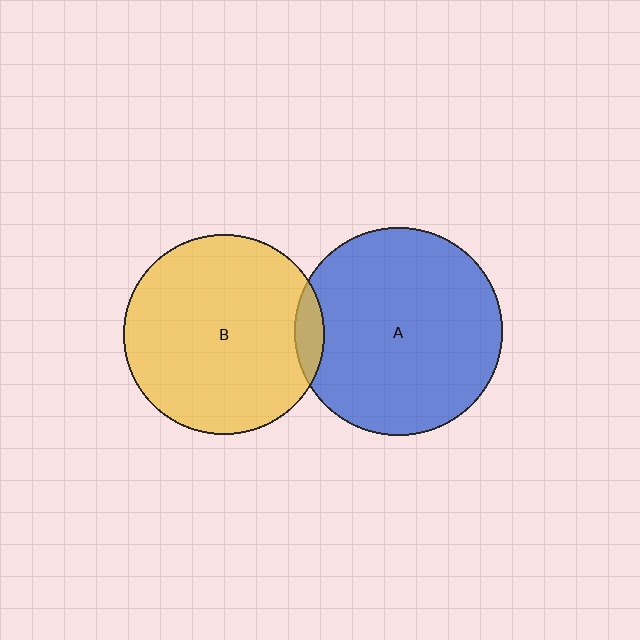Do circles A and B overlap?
Yes.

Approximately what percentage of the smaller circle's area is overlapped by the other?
Approximately 5%.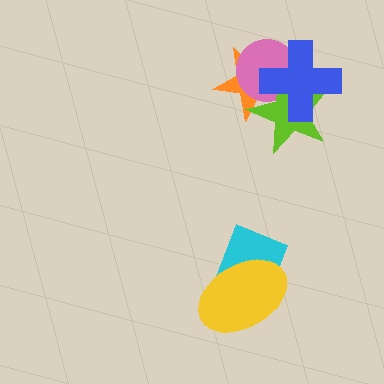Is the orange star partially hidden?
Yes, it is partially covered by another shape.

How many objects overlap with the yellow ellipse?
1 object overlaps with the yellow ellipse.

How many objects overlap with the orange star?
3 objects overlap with the orange star.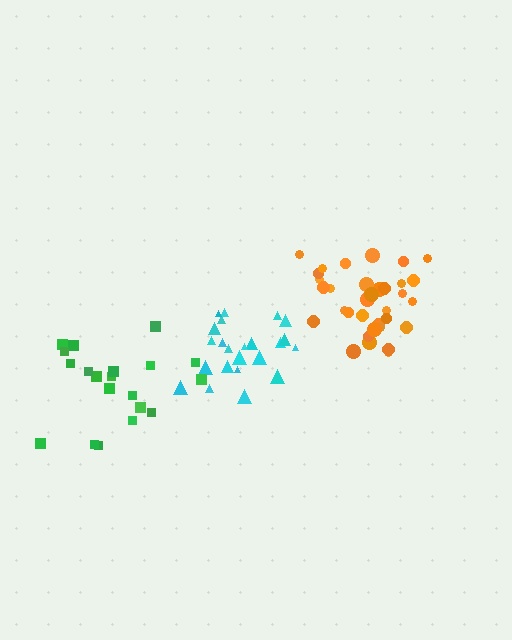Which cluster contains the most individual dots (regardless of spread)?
Orange (34).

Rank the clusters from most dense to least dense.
orange, cyan, green.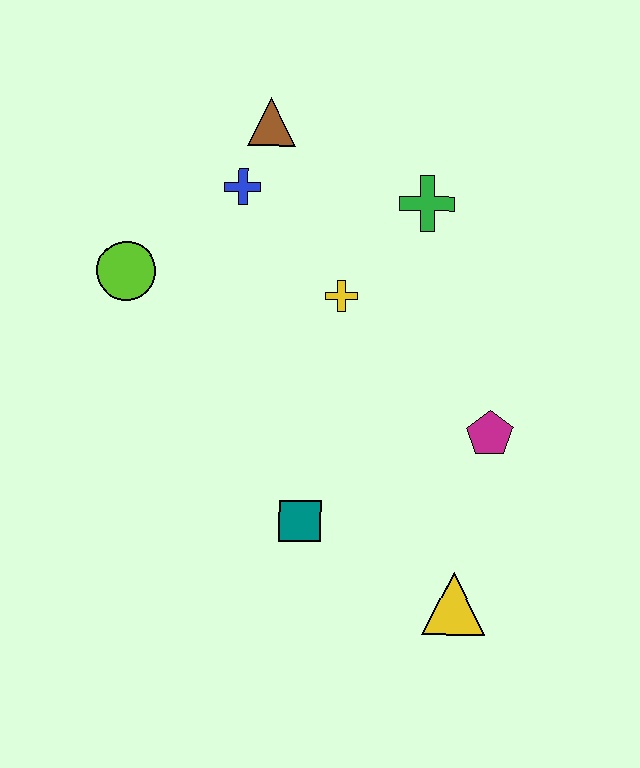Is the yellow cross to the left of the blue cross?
No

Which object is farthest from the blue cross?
The yellow triangle is farthest from the blue cross.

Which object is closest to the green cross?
The yellow cross is closest to the green cross.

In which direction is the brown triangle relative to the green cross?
The brown triangle is to the left of the green cross.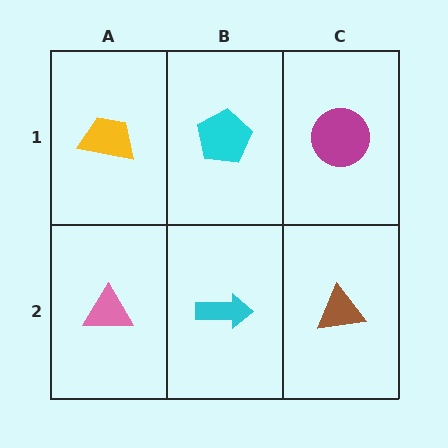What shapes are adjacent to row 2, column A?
A yellow trapezoid (row 1, column A), a cyan arrow (row 2, column B).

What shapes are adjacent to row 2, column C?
A magenta circle (row 1, column C), a cyan arrow (row 2, column B).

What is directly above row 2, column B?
A cyan pentagon.